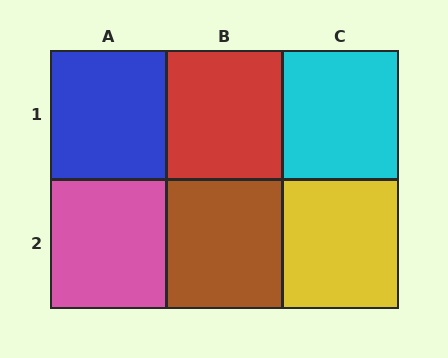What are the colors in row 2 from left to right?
Pink, brown, yellow.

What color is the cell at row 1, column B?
Red.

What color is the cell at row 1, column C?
Cyan.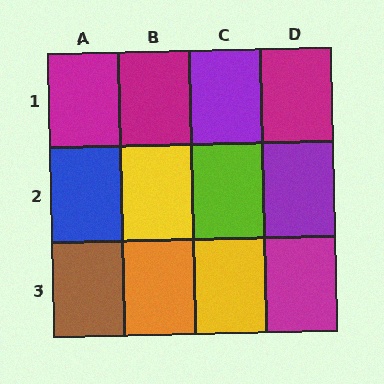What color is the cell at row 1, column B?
Magenta.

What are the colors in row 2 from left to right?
Blue, yellow, lime, purple.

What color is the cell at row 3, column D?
Magenta.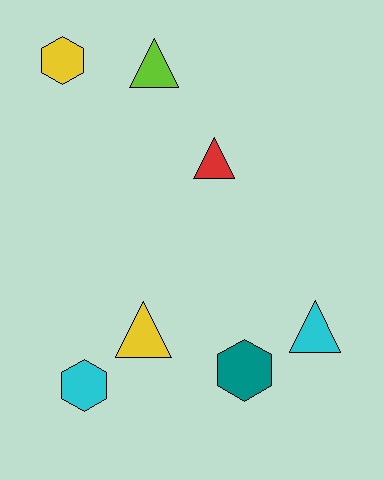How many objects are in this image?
There are 7 objects.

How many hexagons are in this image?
There are 3 hexagons.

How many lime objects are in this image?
There is 1 lime object.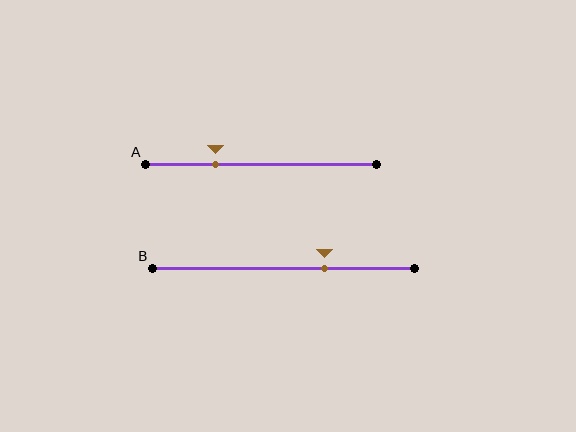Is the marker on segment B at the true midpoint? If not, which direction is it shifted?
No, the marker on segment B is shifted to the right by about 16% of the segment length.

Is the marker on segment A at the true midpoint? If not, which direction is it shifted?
No, the marker on segment A is shifted to the left by about 20% of the segment length.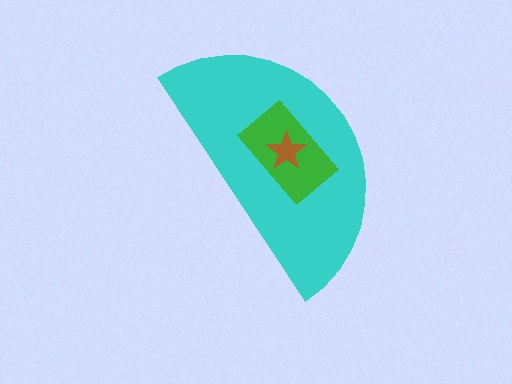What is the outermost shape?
The cyan semicircle.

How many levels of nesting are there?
3.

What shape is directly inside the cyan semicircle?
The green rectangle.